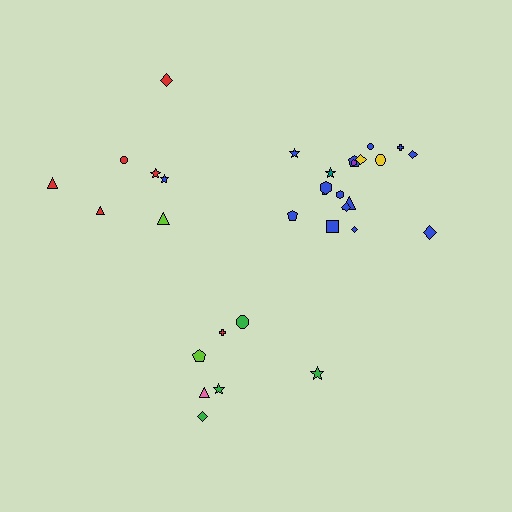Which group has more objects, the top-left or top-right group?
The top-right group.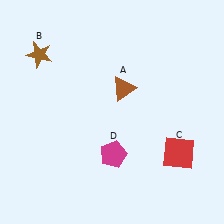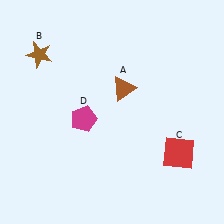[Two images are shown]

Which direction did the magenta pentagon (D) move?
The magenta pentagon (D) moved up.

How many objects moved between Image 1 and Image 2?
1 object moved between the two images.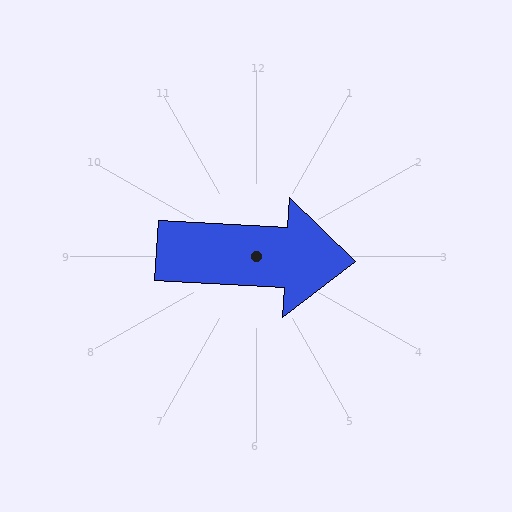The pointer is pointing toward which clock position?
Roughly 3 o'clock.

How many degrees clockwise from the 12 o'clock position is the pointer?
Approximately 93 degrees.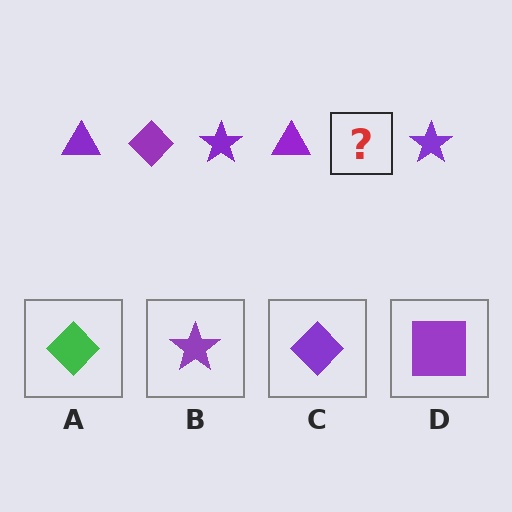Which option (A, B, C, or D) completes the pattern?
C.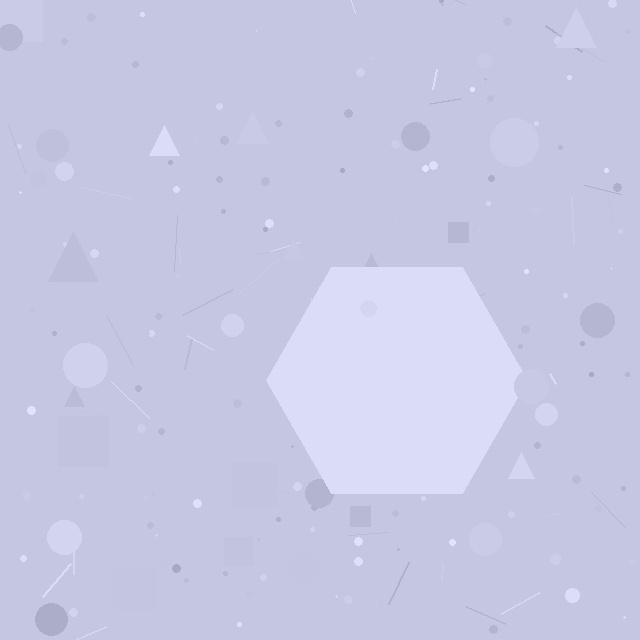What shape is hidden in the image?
A hexagon is hidden in the image.